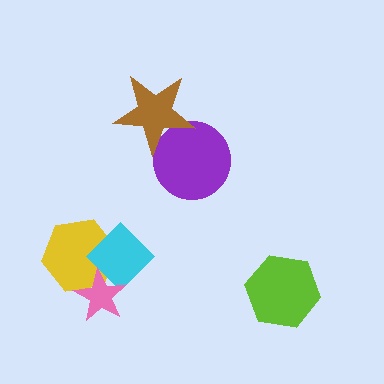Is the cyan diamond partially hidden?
Yes, it is partially covered by another shape.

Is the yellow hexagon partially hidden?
Yes, it is partially covered by another shape.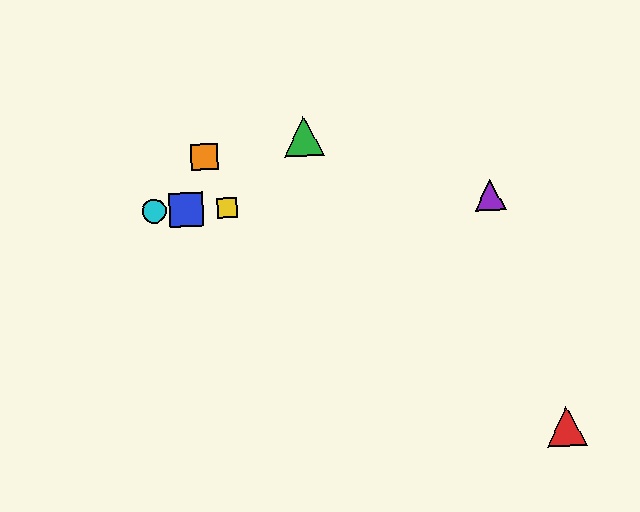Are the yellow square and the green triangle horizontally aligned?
No, the yellow square is at y≈207 and the green triangle is at y≈136.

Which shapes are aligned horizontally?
The blue square, the yellow square, the purple triangle, the cyan circle are aligned horizontally.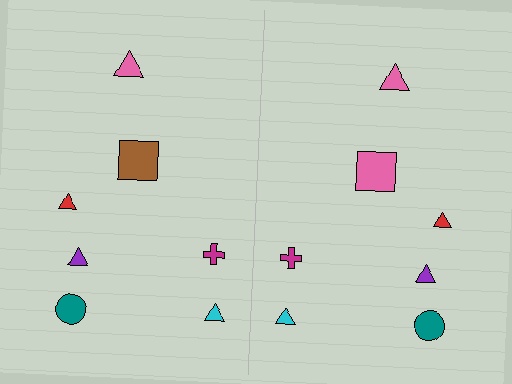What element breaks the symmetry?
The pink square on the right side breaks the symmetry — its mirror counterpart is brown.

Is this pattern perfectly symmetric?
No, the pattern is not perfectly symmetric. The pink square on the right side breaks the symmetry — its mirror counterpart is brown.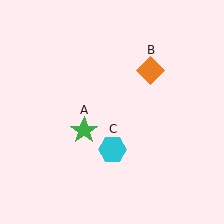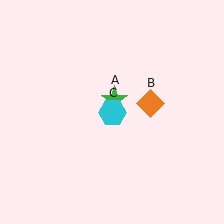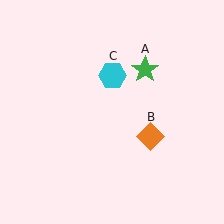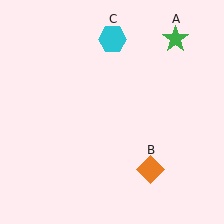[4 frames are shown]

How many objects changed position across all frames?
3 objects changed position: green star (object A), orange diamond (object B), cyan hexagon (object C).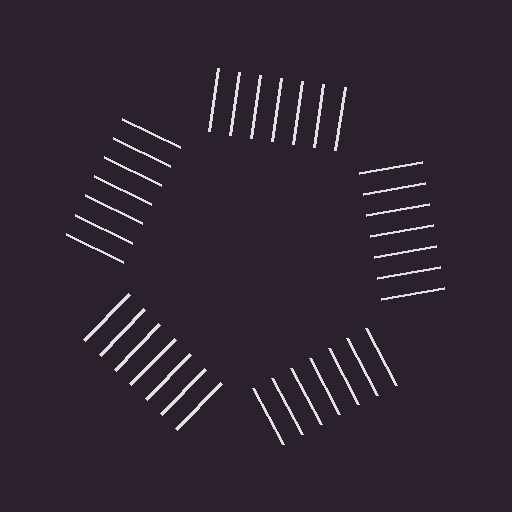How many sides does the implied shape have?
5 sides — the line-ends trace a pentagon.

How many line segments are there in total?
35 — 7 along each of the 5 edges.